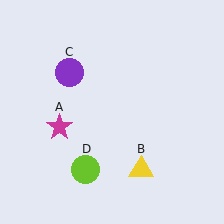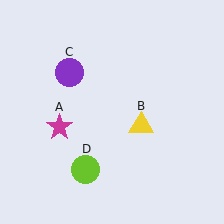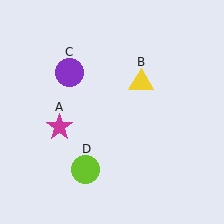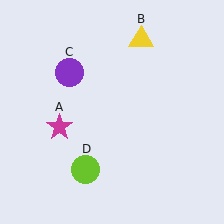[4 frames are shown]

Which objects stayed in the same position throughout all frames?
Magenta star (object A) and purple circle (object C) and lime circle (object D) remained stationary.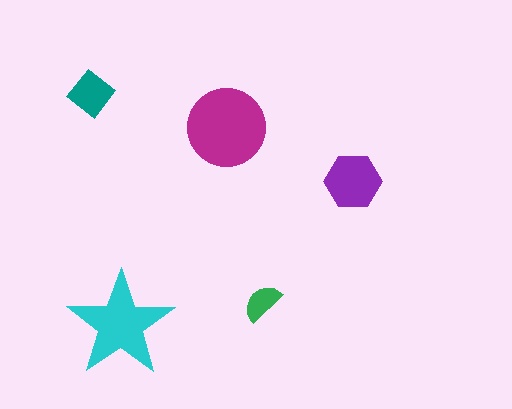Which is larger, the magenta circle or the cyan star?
The magenta circle.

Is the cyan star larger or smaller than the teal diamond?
Larger.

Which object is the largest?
The magenta circle.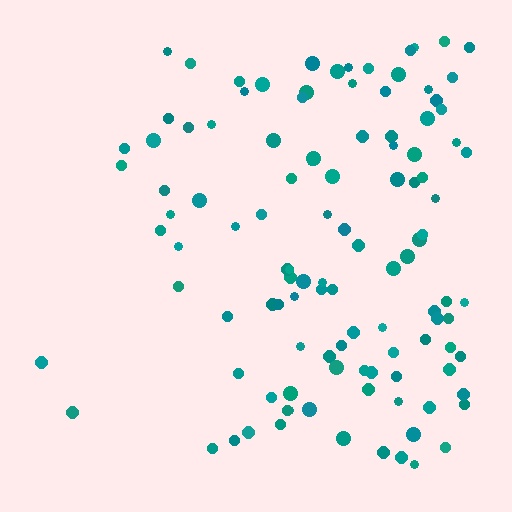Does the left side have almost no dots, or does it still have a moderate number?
Still a moderate number, just noticeably fewer than the right.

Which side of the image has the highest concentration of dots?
The right.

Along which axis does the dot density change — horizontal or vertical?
Horizontal.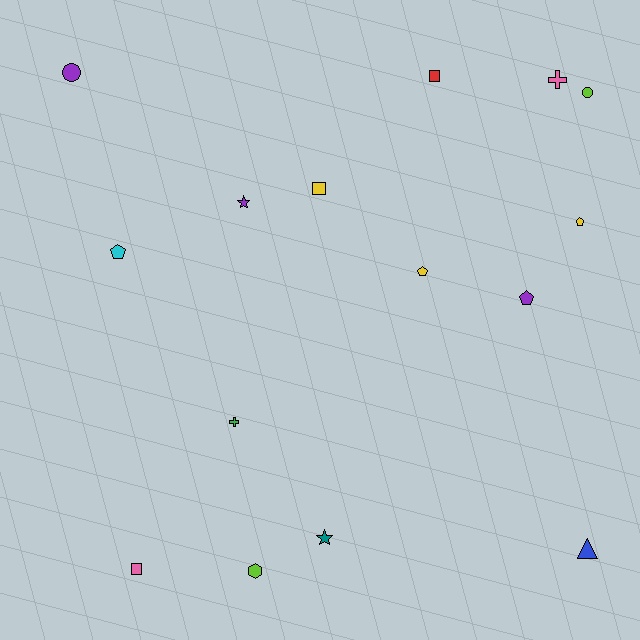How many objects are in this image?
There are 15 objects.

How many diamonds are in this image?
There are no diamonds.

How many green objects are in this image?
There is 1 green object.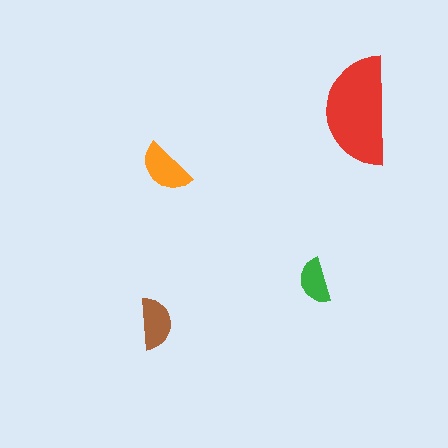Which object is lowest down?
The brown semicircle is bottommost.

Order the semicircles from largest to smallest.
the red one, the orange one, the brown one, the green one.